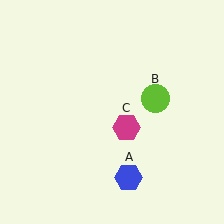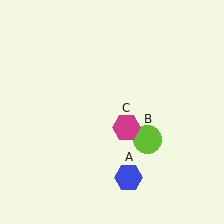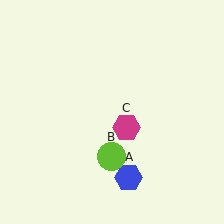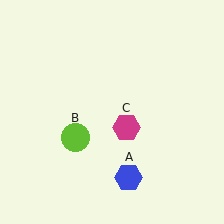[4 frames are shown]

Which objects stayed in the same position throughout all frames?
Blue hexagon (object A) and magenta hexagon (object C) remained stationary.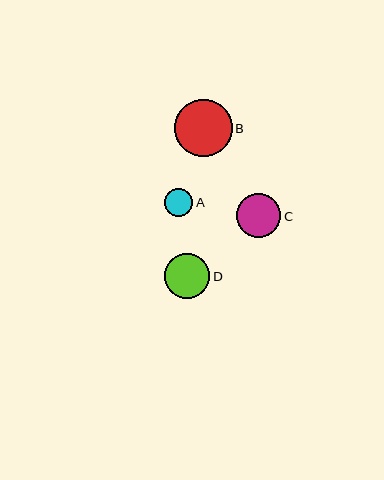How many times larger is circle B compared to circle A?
Circle B is approximately 2.0 times the size of circle A.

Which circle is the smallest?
Circle A is the smallest with a size of approximately 28 pixels.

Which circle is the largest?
Circle B is the largest with a size of approximately 58 pixels.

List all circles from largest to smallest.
From largest to smallest: B, D, C, A.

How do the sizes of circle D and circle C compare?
Circle D and circle C are approximately the same size.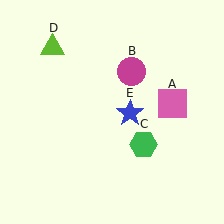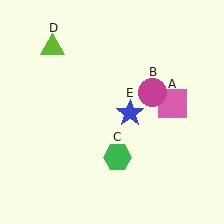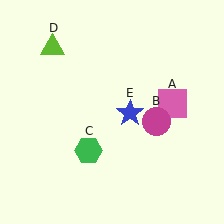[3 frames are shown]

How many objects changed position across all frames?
2 objects changed position: magenta circle (object B), green hexagon (object C).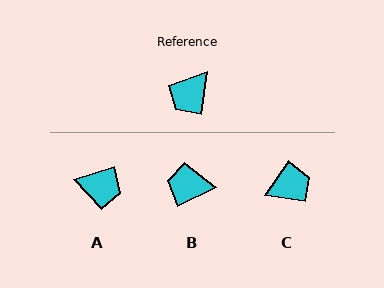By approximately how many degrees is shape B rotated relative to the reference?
Approximately 58 degrees clockwise.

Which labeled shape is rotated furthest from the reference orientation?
C, about 153 degrees away.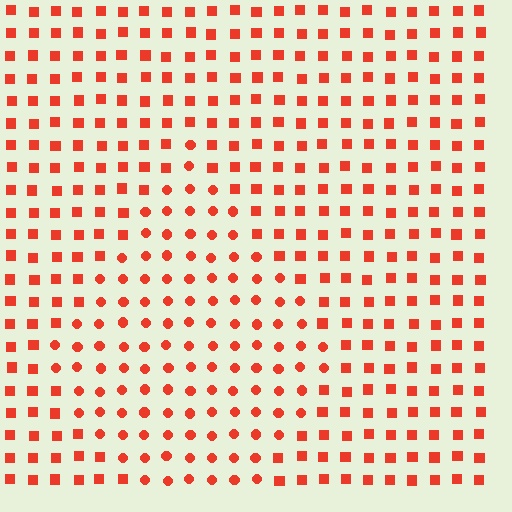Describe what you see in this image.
The image is filled with small red elements arranged in a uniform grid. A diamond-shaped region contains circles, while the surrounding area contains squares. The boundary is defined purely by the change in element shape.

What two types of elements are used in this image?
The image uses circles inside the diamond region and squares outside it.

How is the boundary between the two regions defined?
The boundary is defined by a change in element shape: circles inside vs. squares outside. All elements share the same color and spacing.